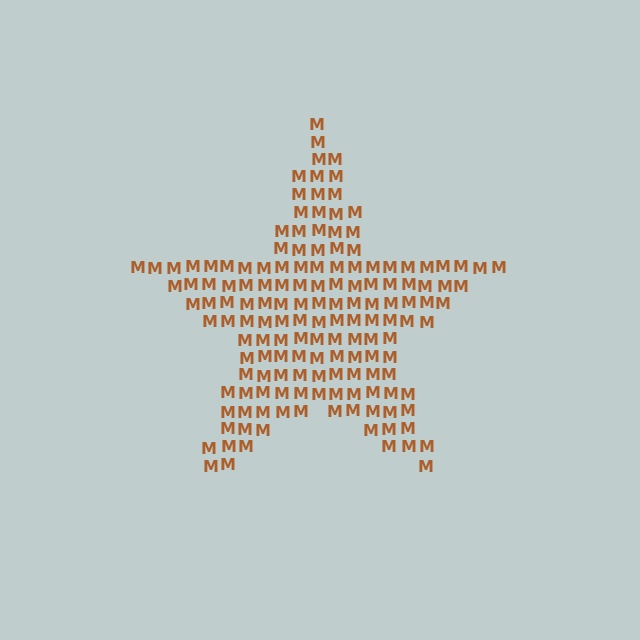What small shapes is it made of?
It is made of small letter M's.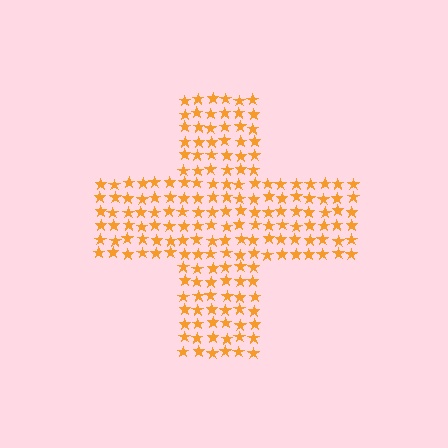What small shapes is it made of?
It is made of small stars.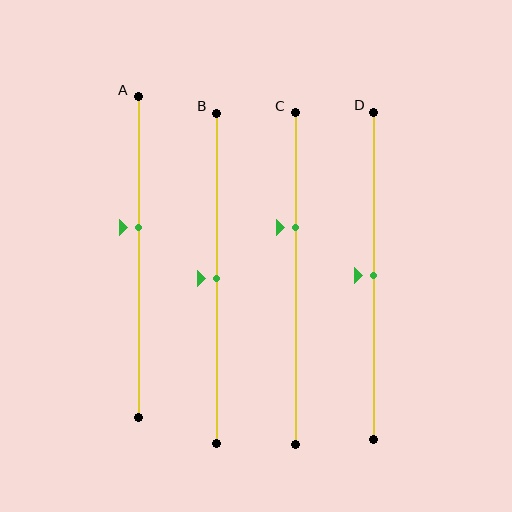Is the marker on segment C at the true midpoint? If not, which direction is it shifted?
No, the marker on segment C is shifted upward by about 16% of the segment length.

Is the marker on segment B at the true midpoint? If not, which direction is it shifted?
Yes, the marker on segment B is at the true midpoint.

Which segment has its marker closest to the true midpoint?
Segment B has its marker closest to the true midpoint.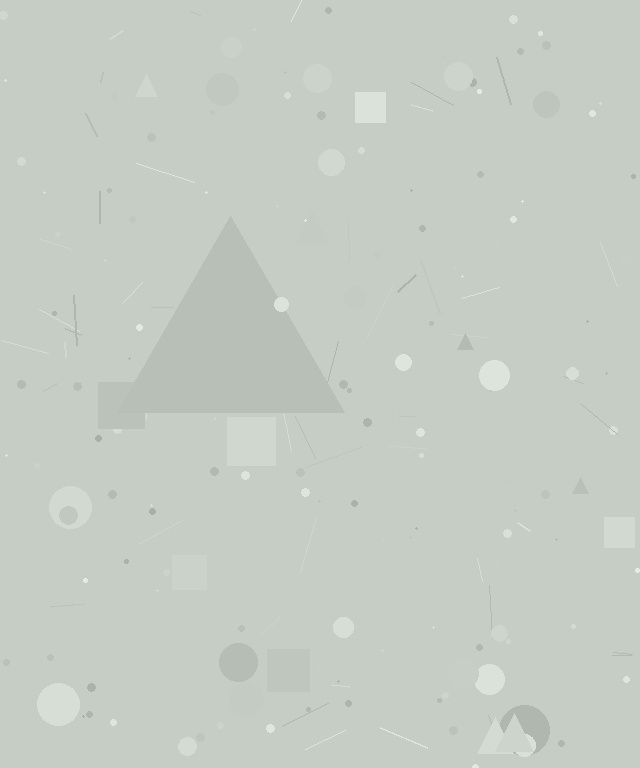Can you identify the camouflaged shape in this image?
The camouflaged shape is a triangle.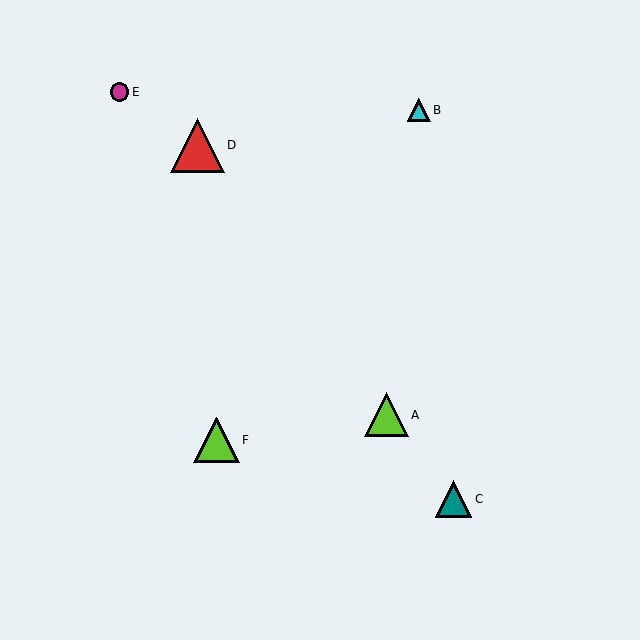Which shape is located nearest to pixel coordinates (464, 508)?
The teal triangle (labeled C) at (454, 499) is nearest to that location.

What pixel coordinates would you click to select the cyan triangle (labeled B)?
Click at (419, 110) to select the cyan triangle B.